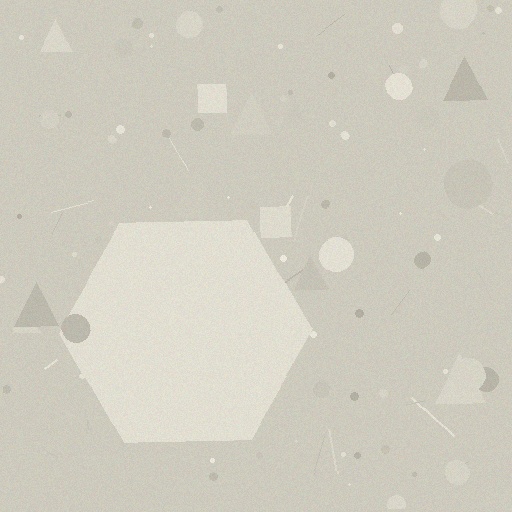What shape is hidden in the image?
A hexagon is hidden in the image.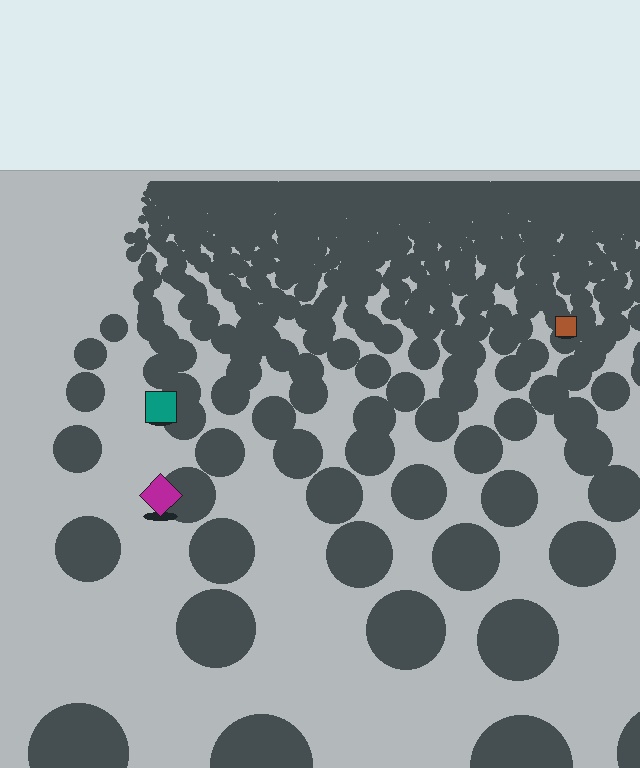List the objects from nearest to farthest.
From nearest to farthest: the magenta diamond, the teal square, the brown square.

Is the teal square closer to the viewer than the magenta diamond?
No. The magenta diamond is closer — you can tell from the texture gradient: the ground texture is coarser near it.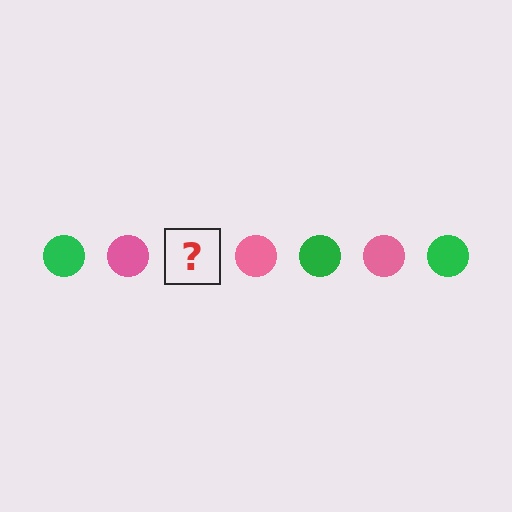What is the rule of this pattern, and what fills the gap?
The rule is that the pattern cycles through green, pink circles. The gap should be filled with a green circle.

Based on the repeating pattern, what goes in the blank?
The blank should be a green circle.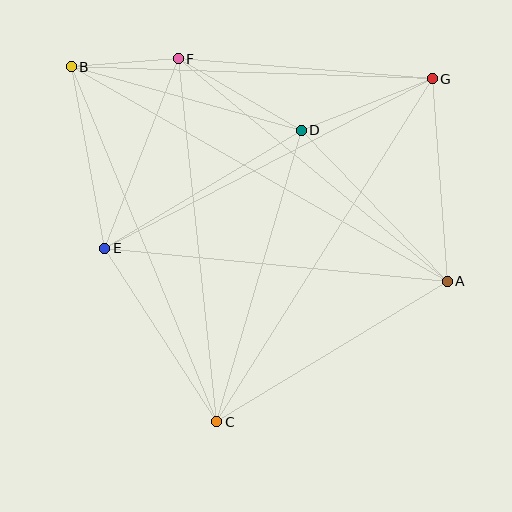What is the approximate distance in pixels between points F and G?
The distance between F and G is approximately 255 pixels.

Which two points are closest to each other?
Points B and F are closest to each other.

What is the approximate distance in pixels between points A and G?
The distance between A and G is approximately 203 pixels.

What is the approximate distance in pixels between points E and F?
The distance between E and F is approximately 203 pixels.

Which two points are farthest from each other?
Points A and B are farthest from each other.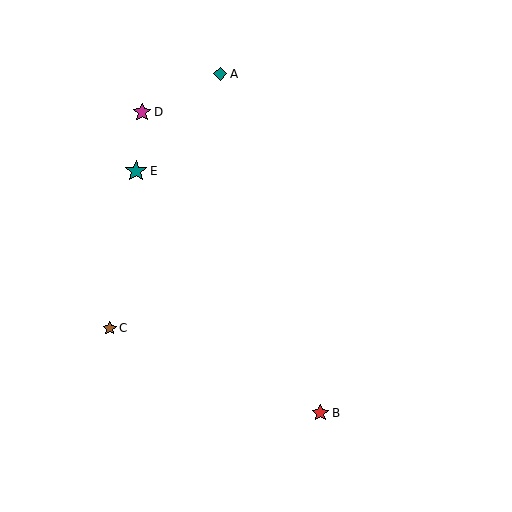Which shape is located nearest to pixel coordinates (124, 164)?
The teal star (labeled E) at (136, 171) is nearest to that location.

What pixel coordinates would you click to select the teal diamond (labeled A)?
Click at (220, 74) to select the teal diamond A.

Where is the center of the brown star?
The center of the brown star is at (110, 328).